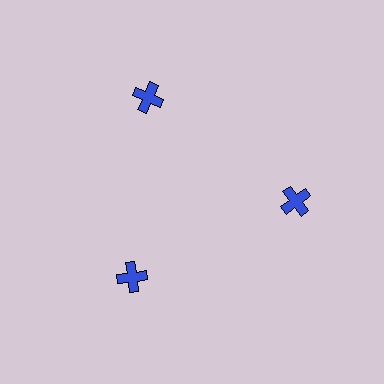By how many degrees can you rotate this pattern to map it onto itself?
The pattern maps onto itself every 120 degrees of rotation.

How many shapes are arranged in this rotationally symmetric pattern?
There are 3 shapes, arranged in 3 groups of 1.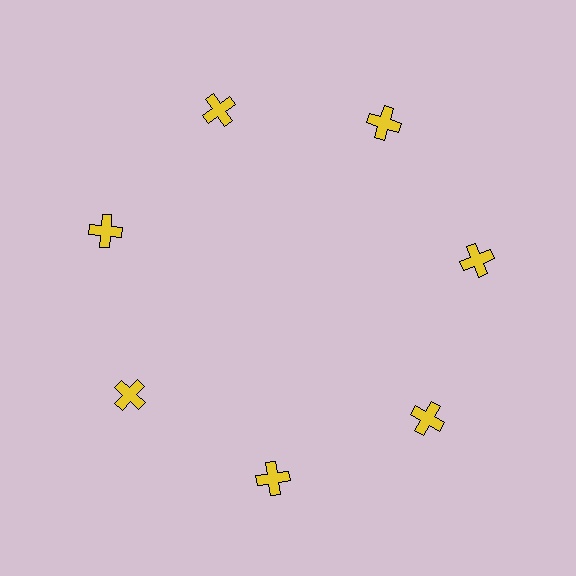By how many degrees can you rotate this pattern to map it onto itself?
The pattern maps onto itself every 51 degrees of rotation.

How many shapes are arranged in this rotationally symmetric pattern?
There are 7 shapes, arranged in 7 groups of 1.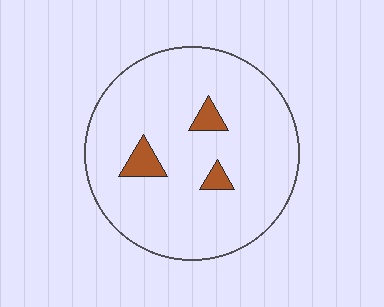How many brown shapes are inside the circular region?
3.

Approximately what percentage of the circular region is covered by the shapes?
Approximately 5%.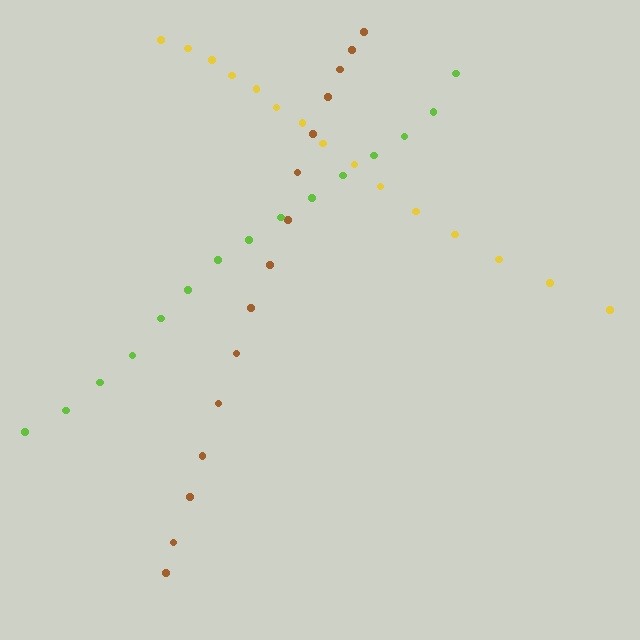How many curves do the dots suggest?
There are 3 distinct paths.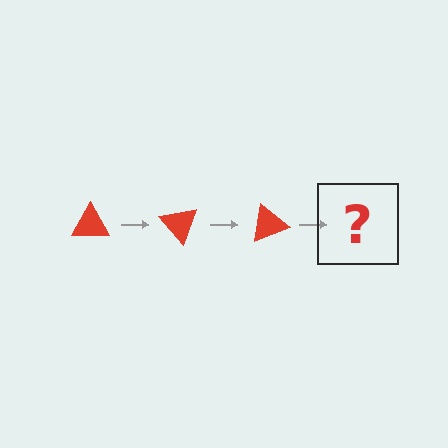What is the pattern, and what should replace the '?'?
The pattern is that the triangle rotates 50 degrees each step. The '?' should be a red triangle rotated 150 degrees.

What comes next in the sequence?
The next element should be a red triangle rotated 150 degrees.